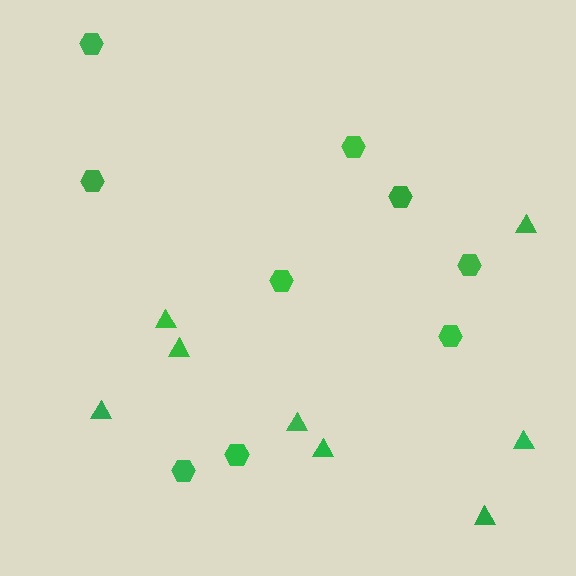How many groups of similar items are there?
There are 2 groups: one group of triangles (8) and one group of hexagons (9).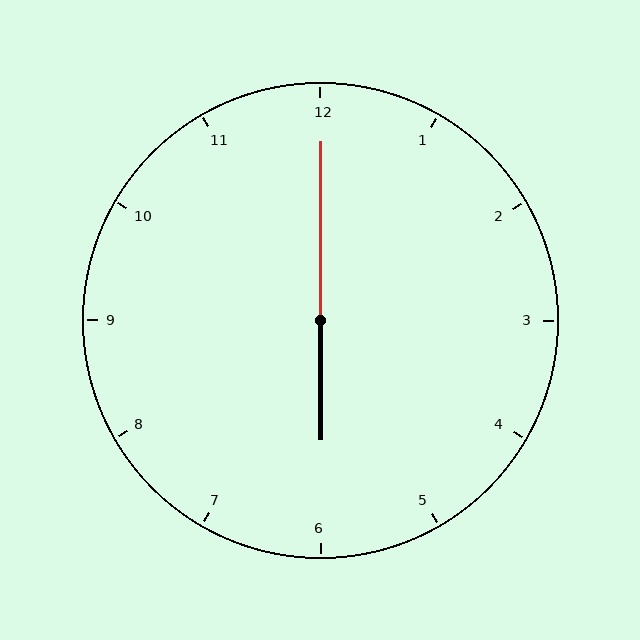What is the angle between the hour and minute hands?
Approximately 180 degrees.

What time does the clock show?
6:00.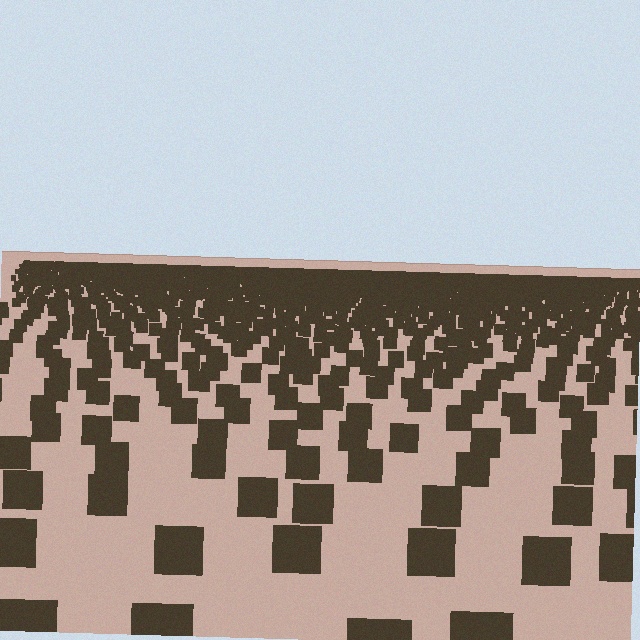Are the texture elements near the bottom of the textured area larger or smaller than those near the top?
Larger. Near the bottom, elements are closer to the viewer and appear at a bigger on-screen size.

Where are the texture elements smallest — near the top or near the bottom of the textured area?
Near the top.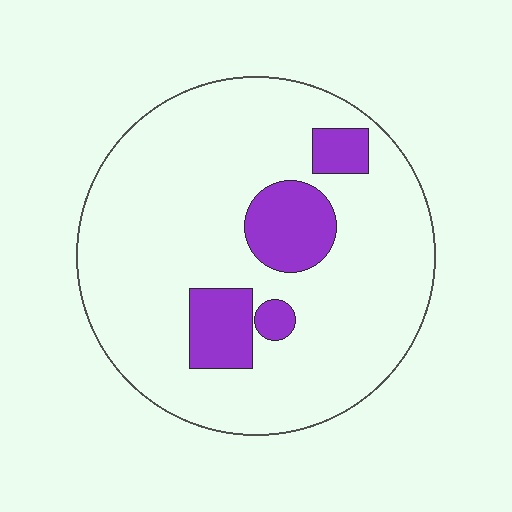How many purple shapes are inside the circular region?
4.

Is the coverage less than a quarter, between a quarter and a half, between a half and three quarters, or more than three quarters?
Less than a quarter.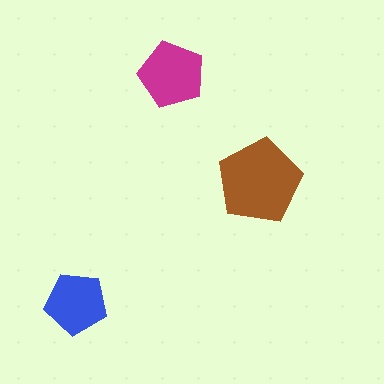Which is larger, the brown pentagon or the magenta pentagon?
The brown one.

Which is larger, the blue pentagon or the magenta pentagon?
The magenta one.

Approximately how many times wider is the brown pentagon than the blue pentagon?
About 1.5 times wider.